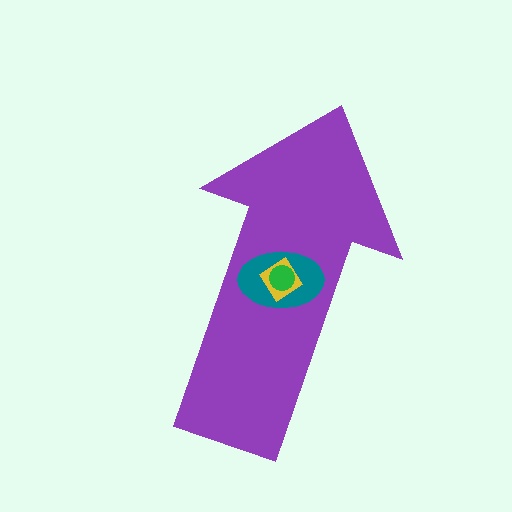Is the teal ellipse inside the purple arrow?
Yes.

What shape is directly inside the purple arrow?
The teal ellipse.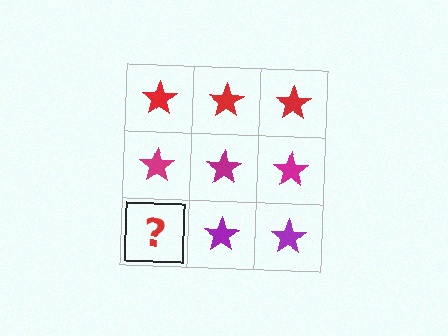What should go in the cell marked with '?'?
The missing cell should contain a purple star.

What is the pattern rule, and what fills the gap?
The rule is that each row has a consistent color. The gap should be filled with a purple star.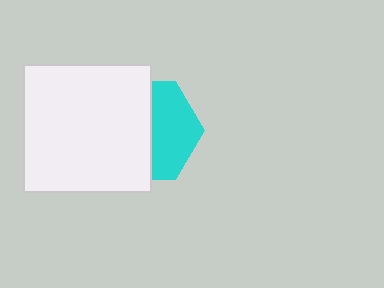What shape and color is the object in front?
The object in front is a white square.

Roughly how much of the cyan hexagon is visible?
About half of it is visible (roughly 45%).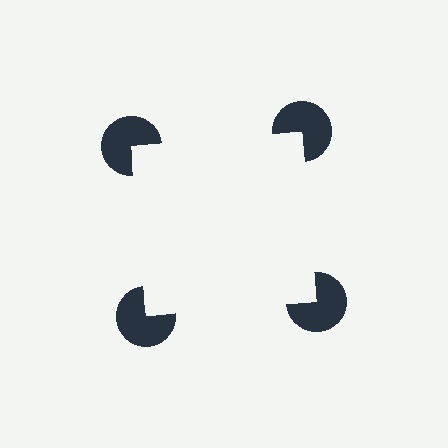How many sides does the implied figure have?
4 sides.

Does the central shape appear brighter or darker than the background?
It typically appears slightly brighter than the background, even though no actual brightness change is drawn.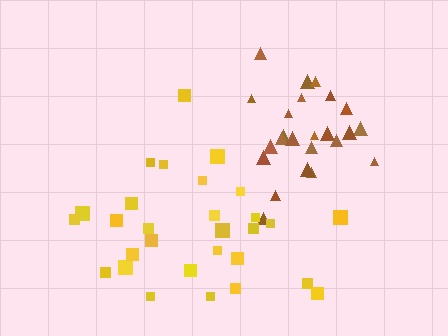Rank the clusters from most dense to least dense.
brown, yellow.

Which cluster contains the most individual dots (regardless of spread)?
Yellow (29).